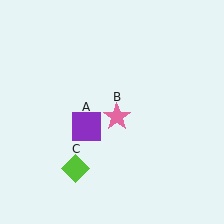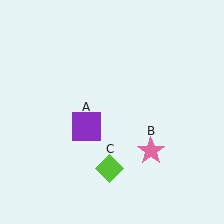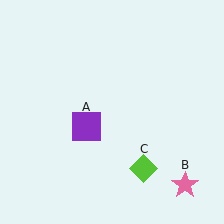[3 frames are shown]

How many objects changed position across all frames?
2 objects changed position: pink star (object B), lime diamond (object C).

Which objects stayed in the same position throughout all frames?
Purple square (object A) remained stationary.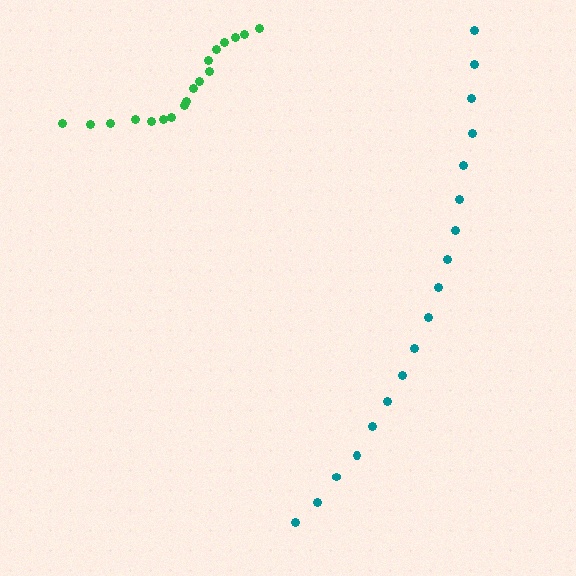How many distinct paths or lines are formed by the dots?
There are 2 distinct paths.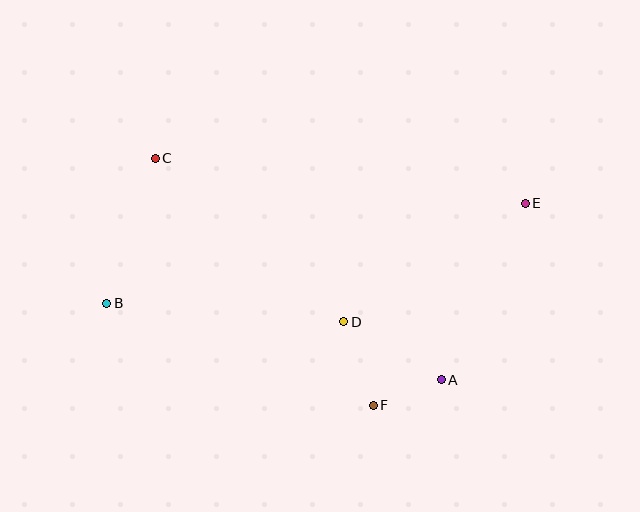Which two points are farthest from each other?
Points B and E are farthest from each other.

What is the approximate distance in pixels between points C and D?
The distance between C and D is approximately 249 pixels.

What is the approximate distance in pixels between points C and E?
The distance between C and E is approximately 373 pixels.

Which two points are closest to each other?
Points A and F are closest to each other.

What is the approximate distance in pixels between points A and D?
The distance between A and D is approximately 114 pixels.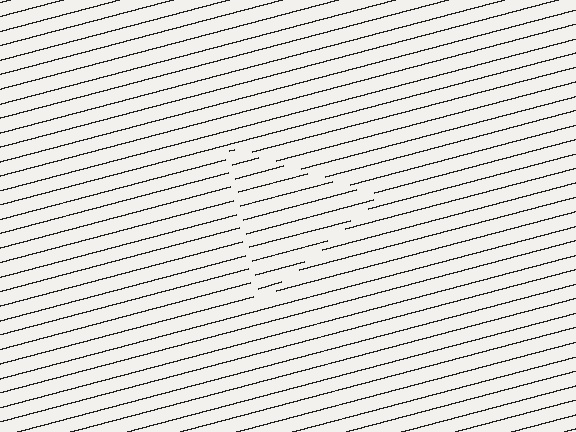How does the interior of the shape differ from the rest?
The interior of the shape contains the same grating, shifted by half a period — the contour is defined by the phase discontinuity where line-ends from the inner and outer gratings abut.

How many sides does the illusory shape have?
3 sides — the line-ends trace a triangle.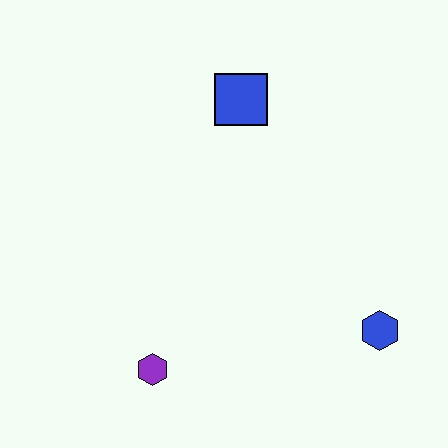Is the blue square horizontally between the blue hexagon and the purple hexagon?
Yes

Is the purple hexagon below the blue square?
Yes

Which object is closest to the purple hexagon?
The blue hexagon is closest to the purple hexagon.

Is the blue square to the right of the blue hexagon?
No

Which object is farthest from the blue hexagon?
The blue square is farthest from the blue hexagon.